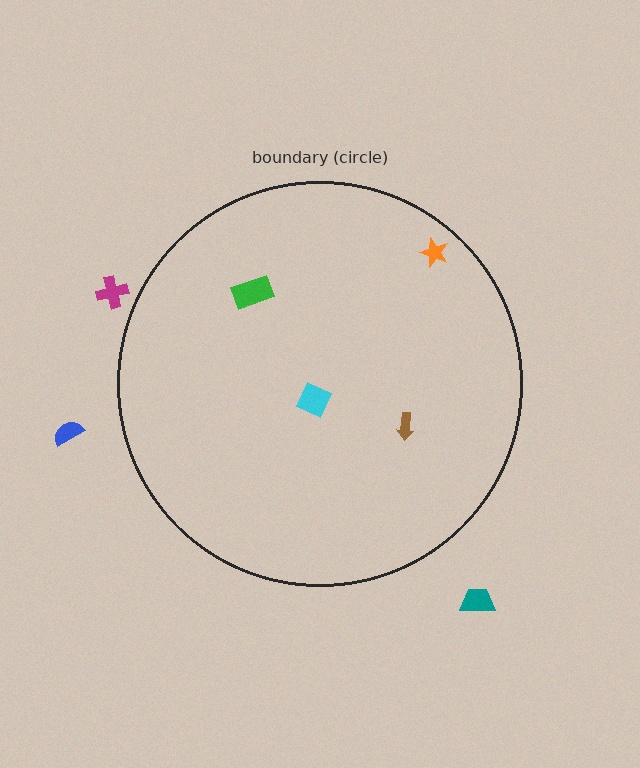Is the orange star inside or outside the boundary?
Inside.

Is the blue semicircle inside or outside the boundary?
Outside.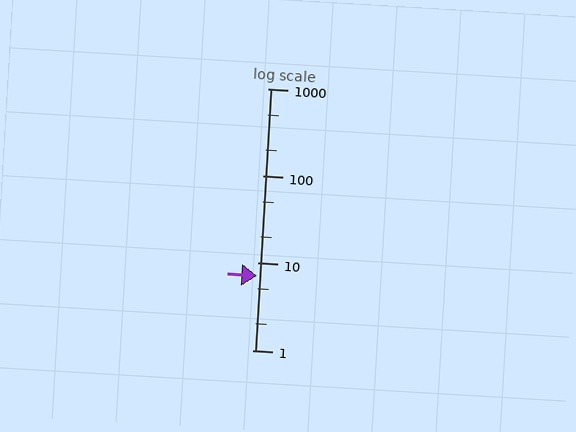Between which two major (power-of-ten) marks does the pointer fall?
The pointer is between 1 and 10.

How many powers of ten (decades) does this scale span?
The scale spans 3 decades, from 1 to 1000.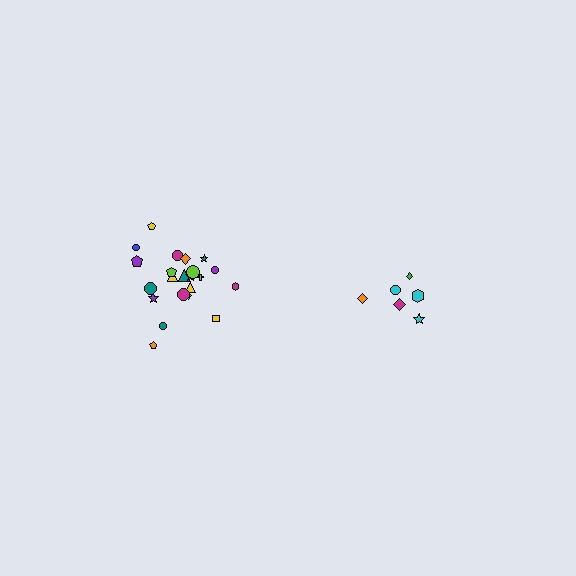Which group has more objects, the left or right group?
The left group.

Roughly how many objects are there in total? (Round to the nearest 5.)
Roughly 30 objects in total.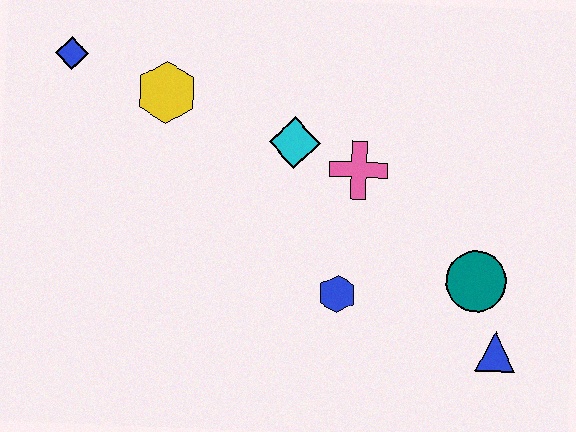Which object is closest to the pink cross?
The cyan diamond is closest to the pink cross.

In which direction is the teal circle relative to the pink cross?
The teal circle is to the right of the pink cross.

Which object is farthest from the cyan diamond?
The blue triangle is farthest from the cyan diamond.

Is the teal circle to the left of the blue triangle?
Yes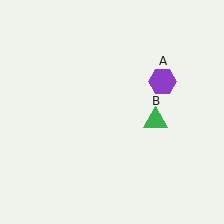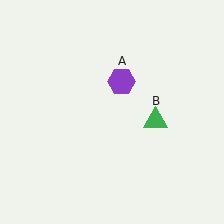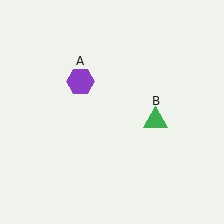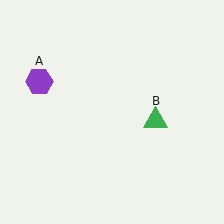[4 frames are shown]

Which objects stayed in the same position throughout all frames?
Green triangle (object B) remained stationary.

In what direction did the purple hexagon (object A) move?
The purple hexagon (object A) moved left.